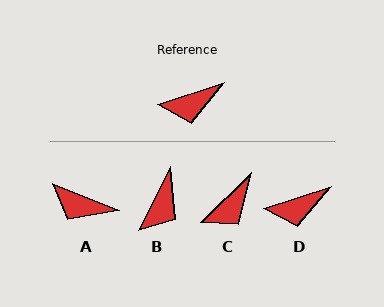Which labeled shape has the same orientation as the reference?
D.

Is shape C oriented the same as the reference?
No, it is off by about 26 degrees.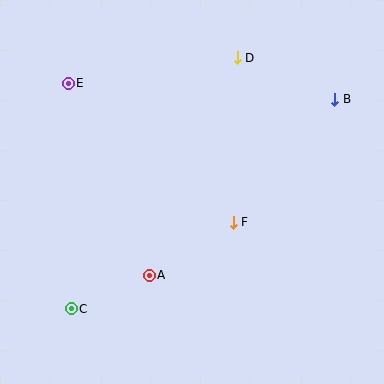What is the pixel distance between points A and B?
The distance between A and B is 256 pixels.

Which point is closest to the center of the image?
Point F at (233, 222) is closest to the center.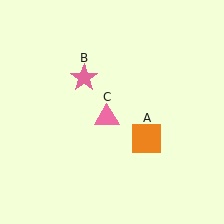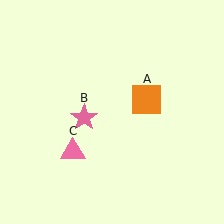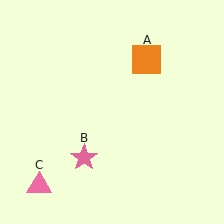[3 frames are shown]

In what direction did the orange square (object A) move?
The orange square (object A) moved up.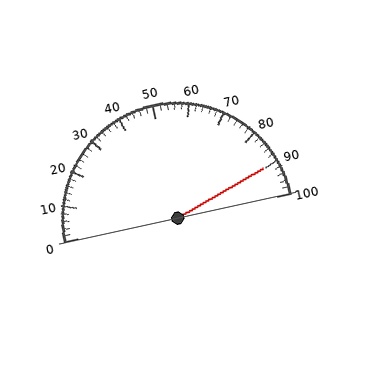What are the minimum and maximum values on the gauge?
The gauge ranges from 0 to 100.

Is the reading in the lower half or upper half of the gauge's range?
The reading is in the upper half of the range (0 to 100).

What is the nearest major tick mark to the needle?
The nearest major tick mark is 90.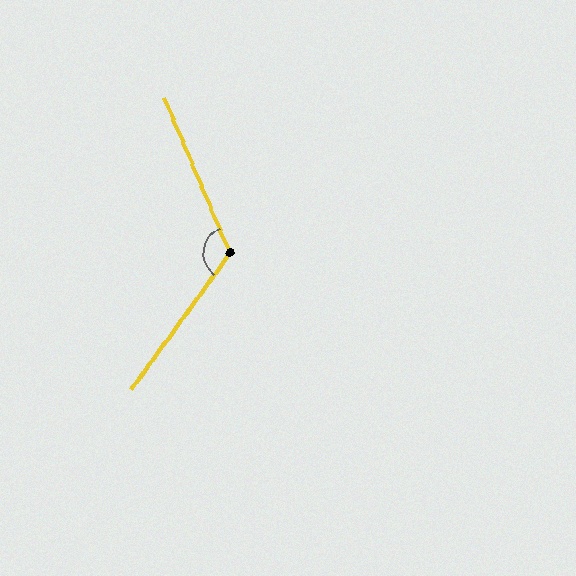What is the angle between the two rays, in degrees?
Approximately 121 degrees.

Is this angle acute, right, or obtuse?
It is obtuse.